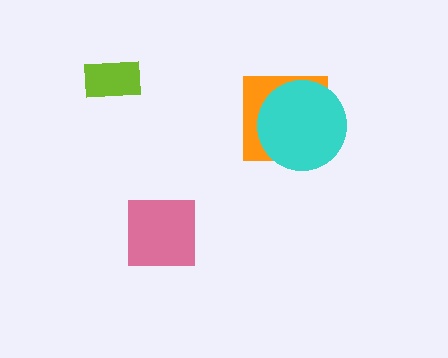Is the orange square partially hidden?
Yes, it is partially covered by another shape.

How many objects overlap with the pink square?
0 objects overlap with the pink square.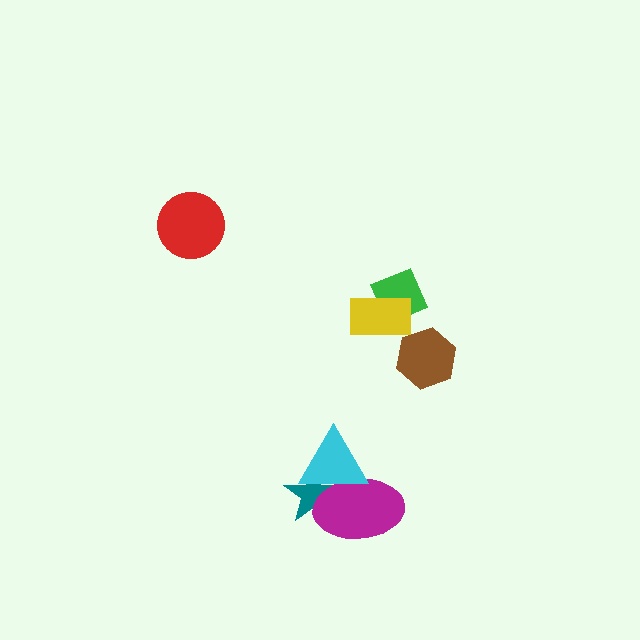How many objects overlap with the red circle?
0 objects overlap with the red circle.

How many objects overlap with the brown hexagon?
0 objects overlap with the brown hexagon.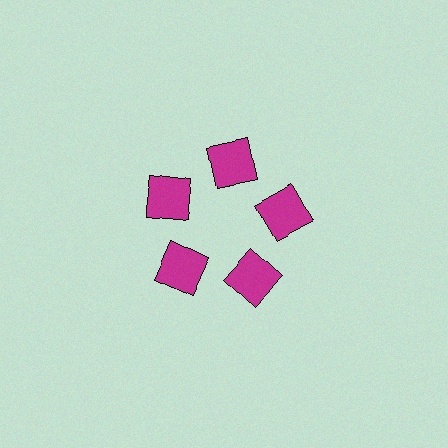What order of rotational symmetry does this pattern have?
This pattern has 5-fold rotational symmetry.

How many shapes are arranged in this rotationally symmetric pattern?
There are 5 shapes, arranged in 5 groups of 1.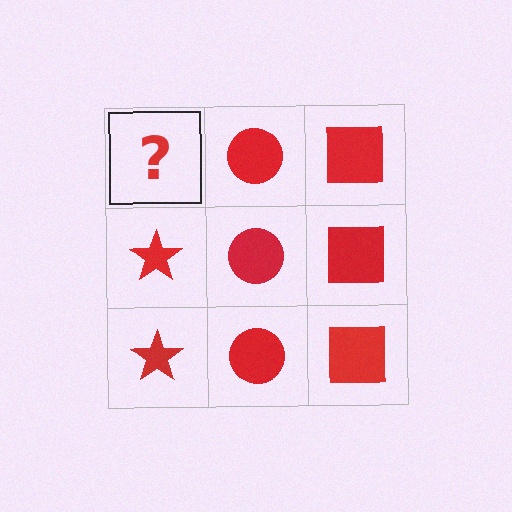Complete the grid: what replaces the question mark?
The question mark should be replaced with a red star.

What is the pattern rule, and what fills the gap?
The rule is that each column has a consistent shape. The gap should be filled with a red star.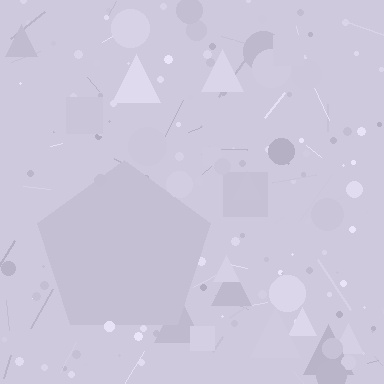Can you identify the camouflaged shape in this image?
The camouflaged shape is a pentagon.